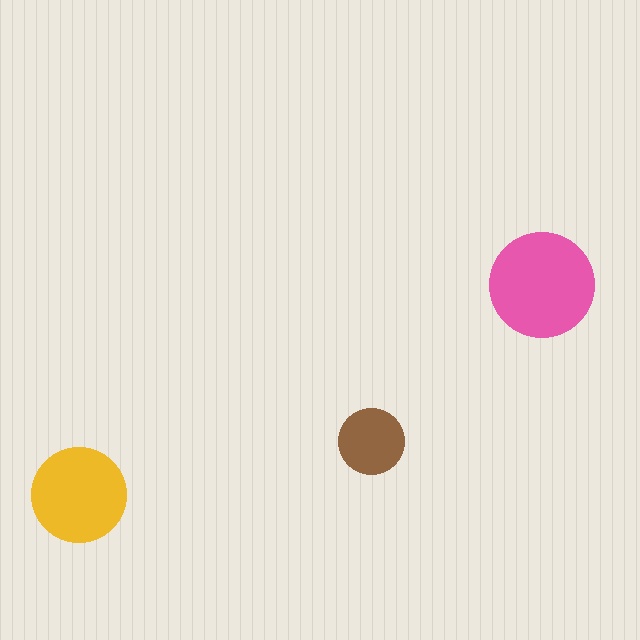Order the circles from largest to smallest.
the pink one, the yellow one, the brown one.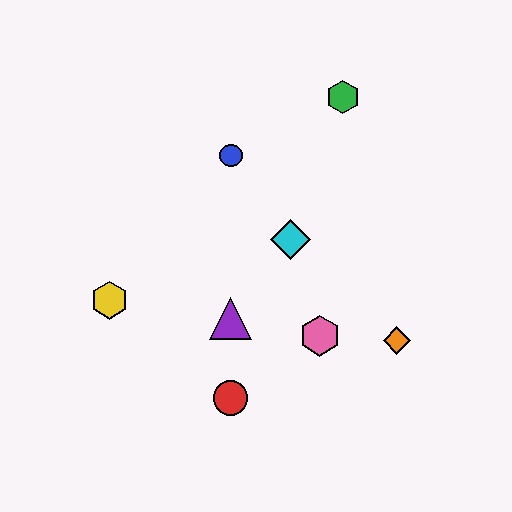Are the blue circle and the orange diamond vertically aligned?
No, the blue circle is at x≈231 and the orange diamond is at x≈397.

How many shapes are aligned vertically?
3 shapes (the red circle, the blue circle, the purple triangle) are aligned vertically.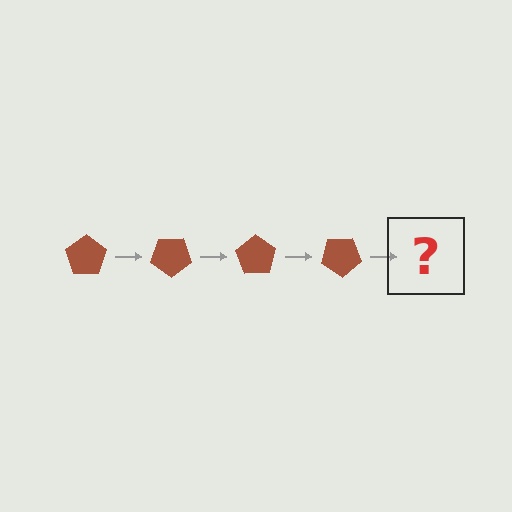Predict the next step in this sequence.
The next step is a brown pentagon rotated 140 degrees.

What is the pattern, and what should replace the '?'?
The pattern is that the pentagon rotates 35 degrees each step. The '?' should be a brown pentagon rotated 140 degrees.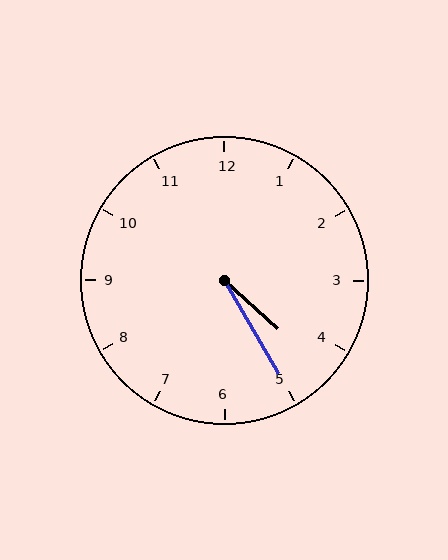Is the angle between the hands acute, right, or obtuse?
It is acute.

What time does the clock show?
4:25.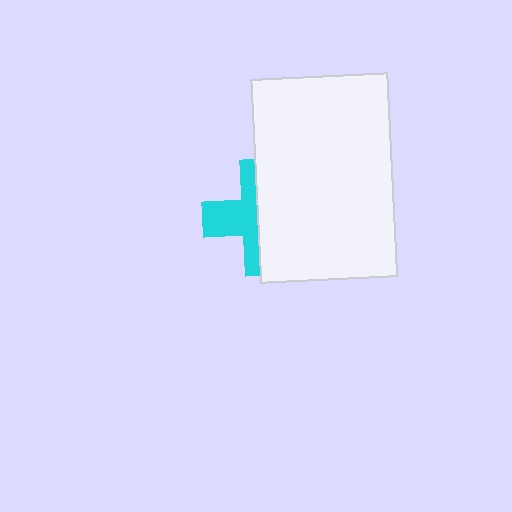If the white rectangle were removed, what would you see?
You would see the complete cyan cross.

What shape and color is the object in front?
The object in front is a white rectangle.